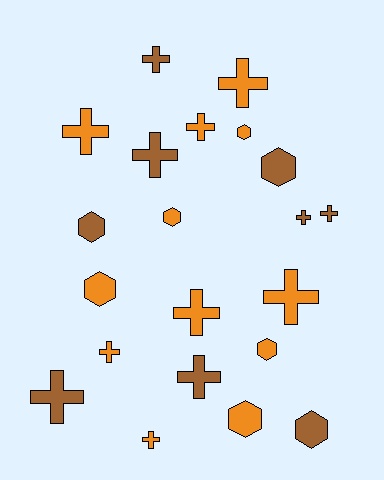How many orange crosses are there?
There are 7 orange crosses.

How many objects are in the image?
There are 21 objects.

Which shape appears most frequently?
Cross, with 13 objects.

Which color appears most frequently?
Orange, with 12 objects.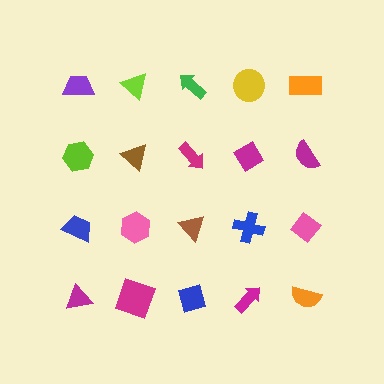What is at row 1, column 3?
A green arrow.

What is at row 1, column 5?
An orange rectangle.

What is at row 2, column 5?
A magenta semicircle.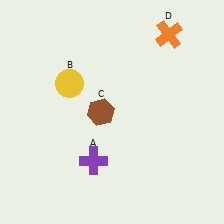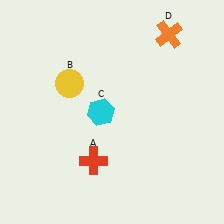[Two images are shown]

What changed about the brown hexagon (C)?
In Image 1, C is brown. In Image 2, it changed to cyan.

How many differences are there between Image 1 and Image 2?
There are 2 differences between the two images.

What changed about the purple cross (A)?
In Image 1, A is purple. In Image 2, it changed to red.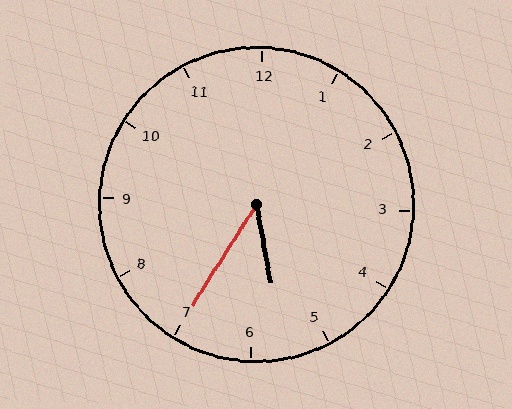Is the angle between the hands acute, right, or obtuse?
It is acute.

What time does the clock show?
5:35.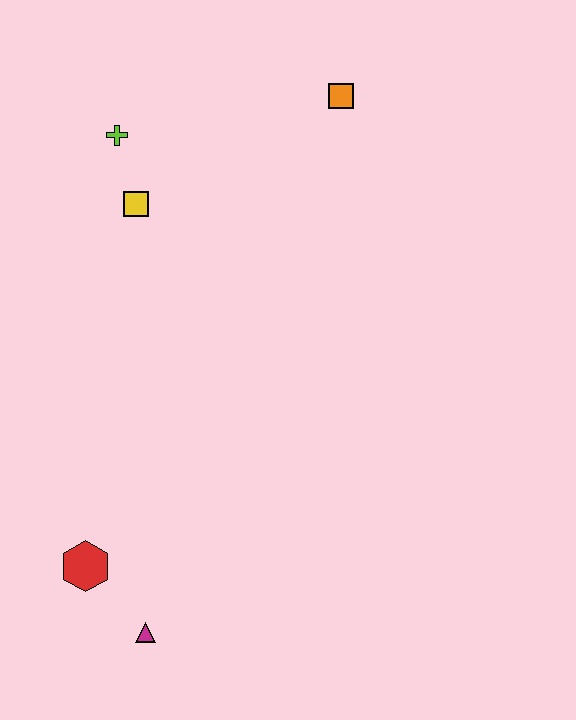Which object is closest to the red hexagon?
The magenta triangle is closest to the red hexagon.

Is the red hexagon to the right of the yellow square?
No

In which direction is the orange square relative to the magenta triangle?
The orange square is above the magenta triangle.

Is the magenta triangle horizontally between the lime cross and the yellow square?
No